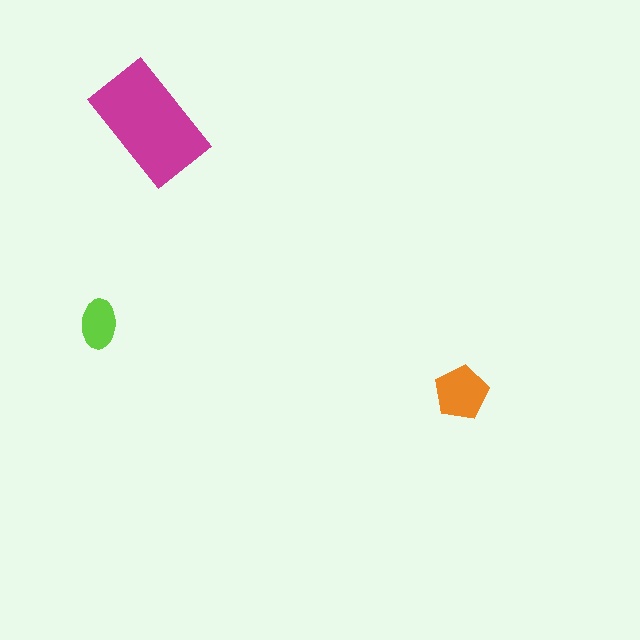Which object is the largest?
The magenta rectangle.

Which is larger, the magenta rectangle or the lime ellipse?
The magenta rectangle.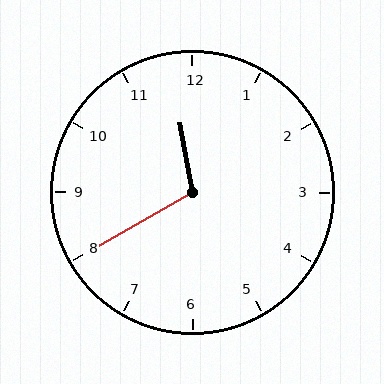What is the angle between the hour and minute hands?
Approximately 110 degrees.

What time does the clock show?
11:40.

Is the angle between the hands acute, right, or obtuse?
It is obtuse.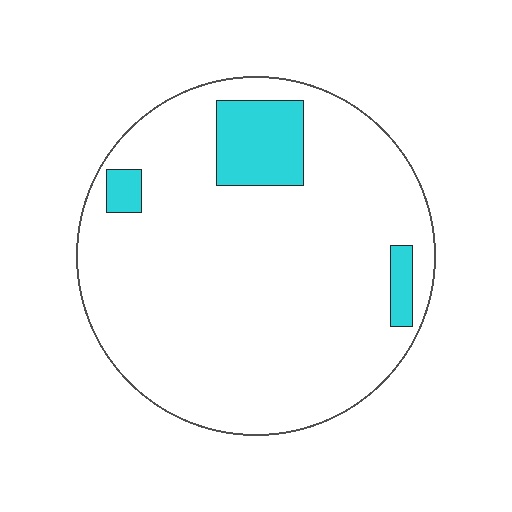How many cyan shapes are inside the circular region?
3.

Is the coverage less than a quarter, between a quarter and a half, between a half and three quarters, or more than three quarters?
Less than a quarter.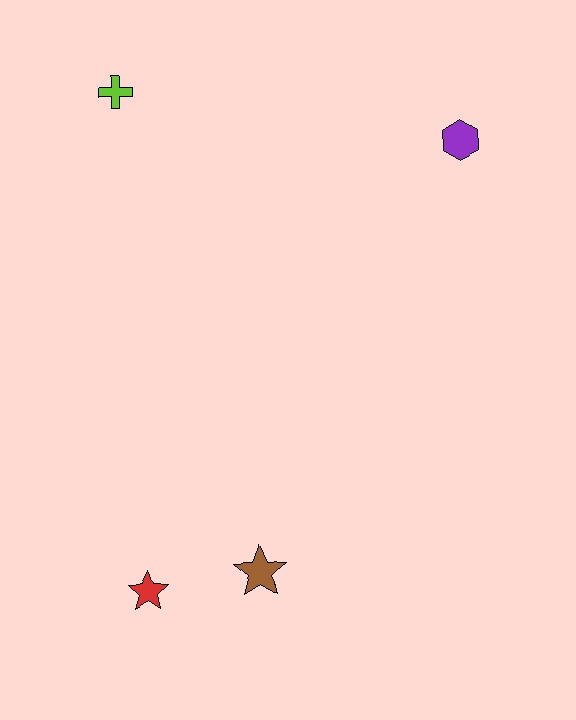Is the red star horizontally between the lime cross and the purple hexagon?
Yes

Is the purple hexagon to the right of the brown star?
Yes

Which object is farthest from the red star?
The purple hexagon is farthest from the red star.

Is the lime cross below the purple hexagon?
No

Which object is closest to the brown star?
The red star is closest to the brown star.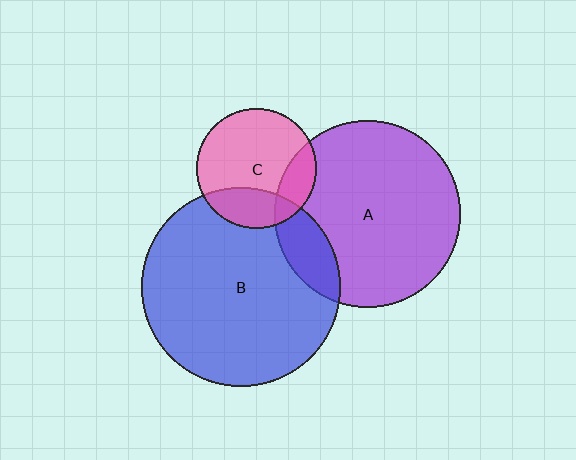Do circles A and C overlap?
Yes.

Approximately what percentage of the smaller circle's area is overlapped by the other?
Approximately 20%.